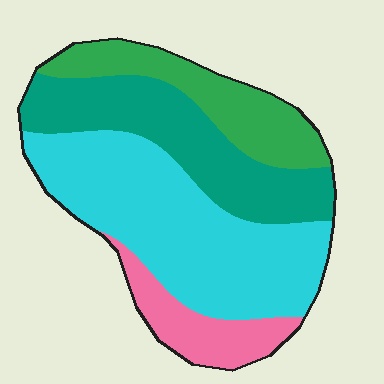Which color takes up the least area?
Pink, at roughly 10%.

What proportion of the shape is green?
Green covers roughly 20% of the shape.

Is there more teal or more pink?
Teal.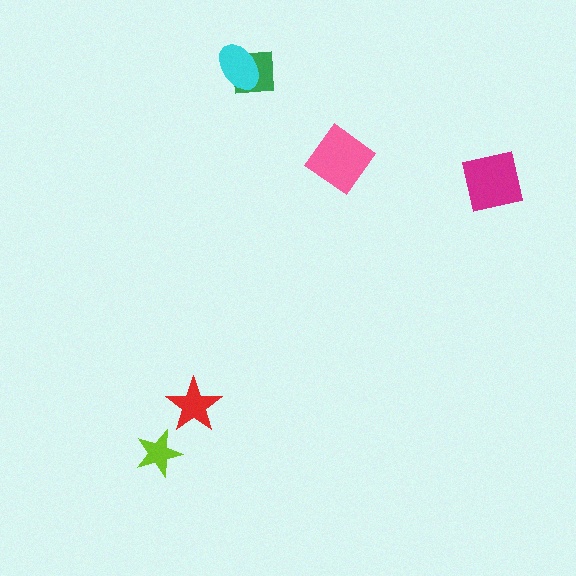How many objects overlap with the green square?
1 object overlaps with the green square.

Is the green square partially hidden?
Yes, it is partially covered by another shape.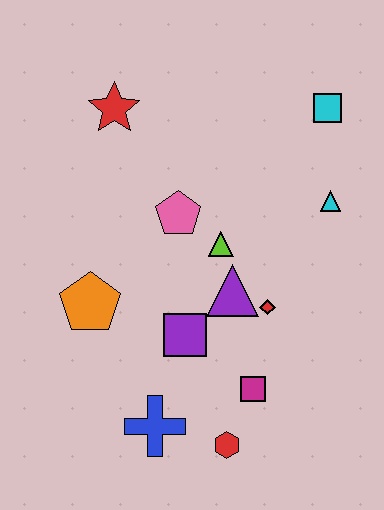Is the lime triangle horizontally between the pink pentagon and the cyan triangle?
Yes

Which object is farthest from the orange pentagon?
The cyan square is farthest from the orange pentagon.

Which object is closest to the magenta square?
The red hexagon is closest to the magenta square.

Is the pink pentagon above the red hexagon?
Yes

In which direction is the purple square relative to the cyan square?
The purple square is below the cyan square.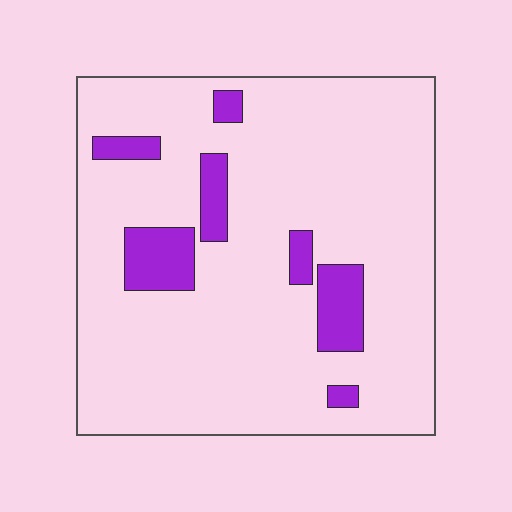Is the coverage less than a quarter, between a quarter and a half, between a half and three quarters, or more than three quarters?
Less than a quarter.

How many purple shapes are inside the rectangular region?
7.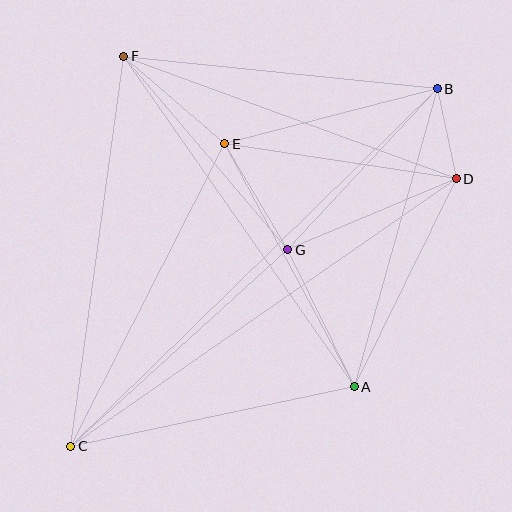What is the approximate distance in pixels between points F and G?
The distance between F and G is approximately 254 pixels.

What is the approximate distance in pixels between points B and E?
The distance between B and E is approximately 219 pixels.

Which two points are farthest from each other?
Points B and C are farthest from each other.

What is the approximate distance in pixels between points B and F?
The distance between B and F is approximately 315 pixels.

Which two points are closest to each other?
Points B and D are closest to each other.